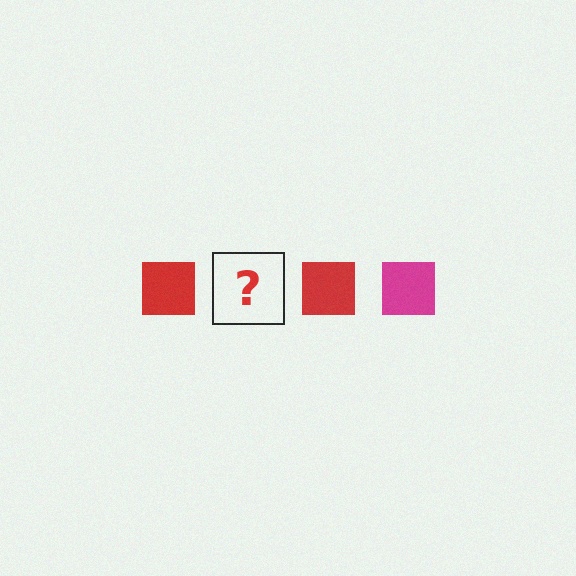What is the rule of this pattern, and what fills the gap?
The rule is that the pattern cycles through red, magenta squares. The gap should be filled with a magenta square.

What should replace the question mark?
The question mark should be replaced with a magenta square.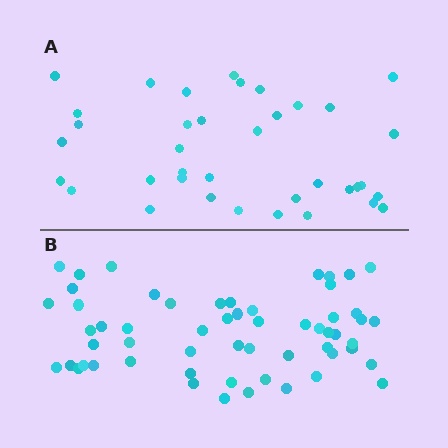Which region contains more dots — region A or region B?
Region B (the bottom region) has more dots.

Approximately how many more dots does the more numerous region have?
Region B has approximately 20 more dots than region A.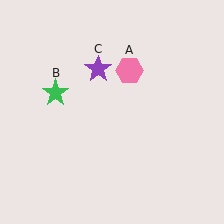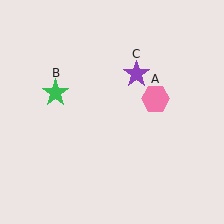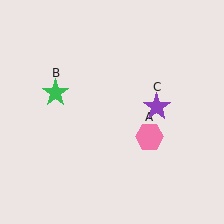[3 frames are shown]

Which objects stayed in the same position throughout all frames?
Green star (object B) remained stationary.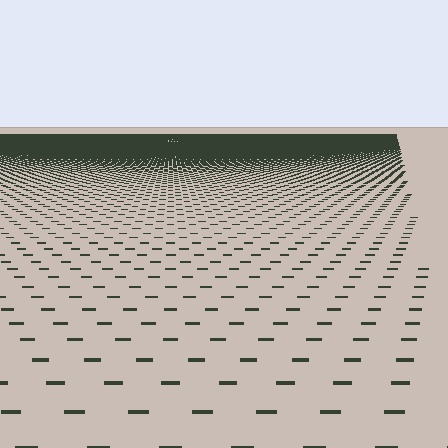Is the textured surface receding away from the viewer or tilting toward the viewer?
The surface is receding away from the viewer. Texture elements get smaller and denser toward the top.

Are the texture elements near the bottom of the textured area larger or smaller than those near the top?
Larger. Near the bottom, elements are closer to the viewer and appear at a bigger on-screen size.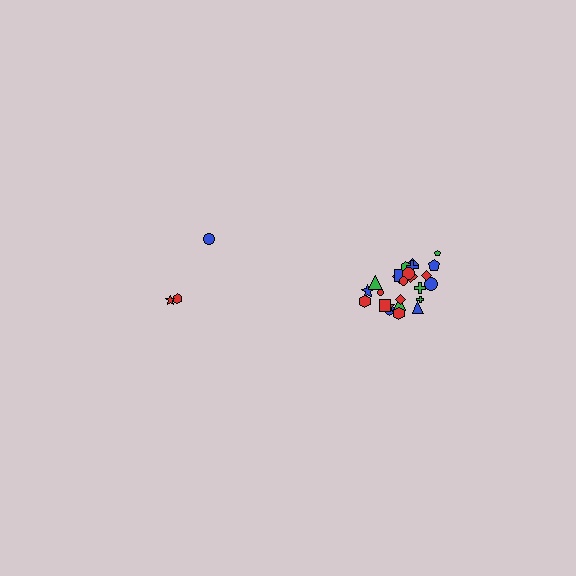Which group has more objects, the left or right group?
The right group.